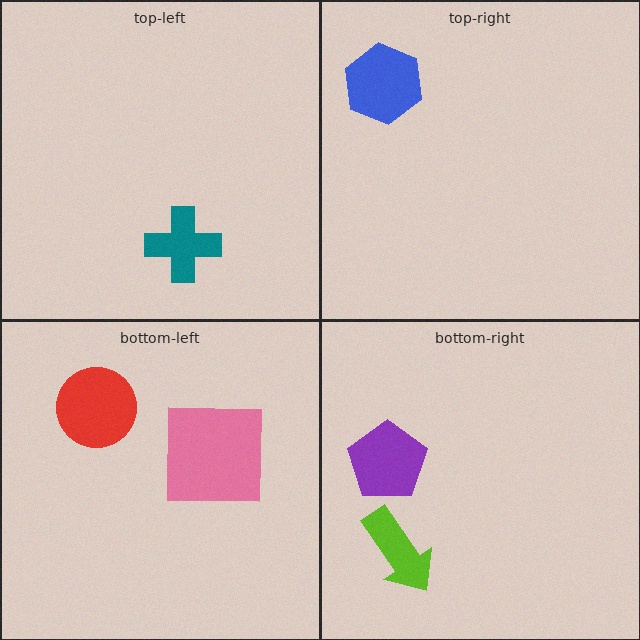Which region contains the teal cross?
The top-left region.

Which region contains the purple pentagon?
The bottom-right region.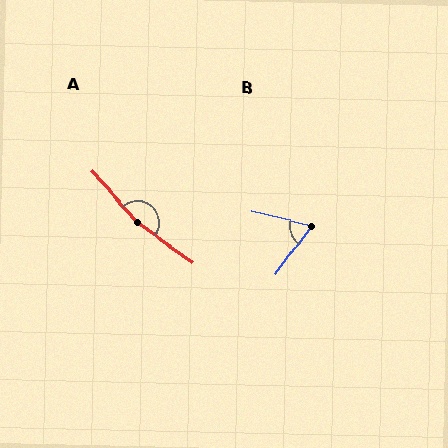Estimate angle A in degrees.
Approximately 167 degrees.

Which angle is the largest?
A, at approximately 167 degrees.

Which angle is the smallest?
B, at approximately 68 degrees.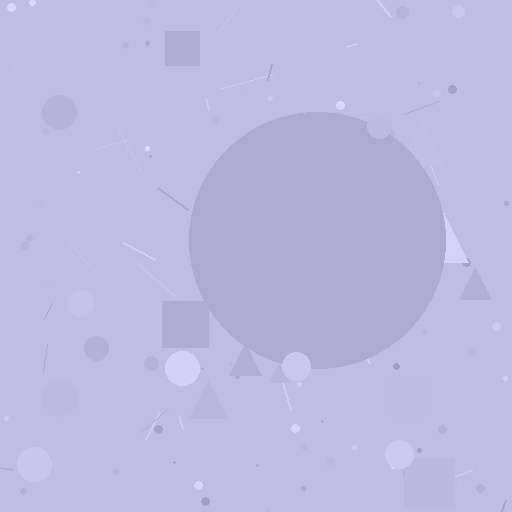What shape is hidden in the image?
A circle is hidden in the image.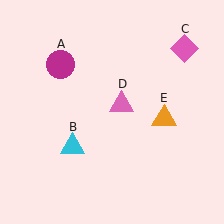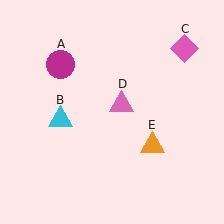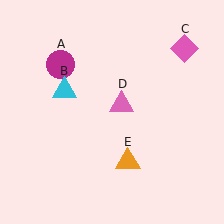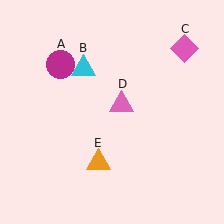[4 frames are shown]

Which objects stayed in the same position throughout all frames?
Magenta circle (object A) and pink diamond (object C) and pink triangle (object D) remained stationary.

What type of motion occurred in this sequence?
The cyan triangle (object B), orange triangle (object E) rotated clockwise around the center of the scene.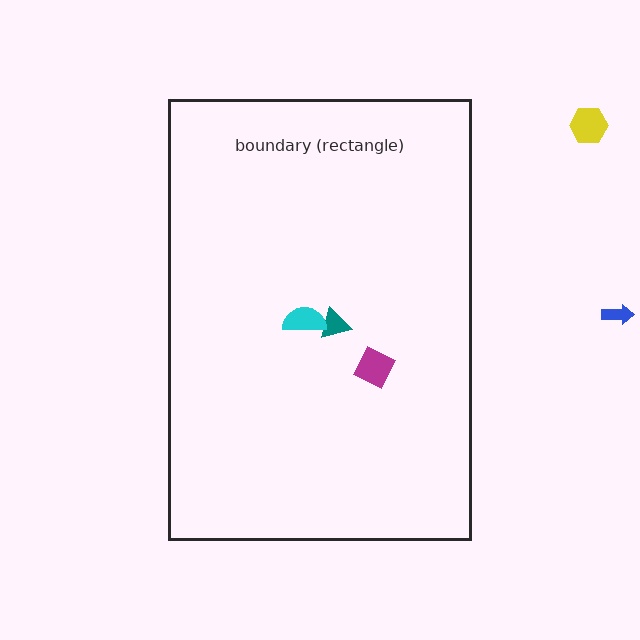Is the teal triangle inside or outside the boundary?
Inside.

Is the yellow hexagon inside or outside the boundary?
Outside.